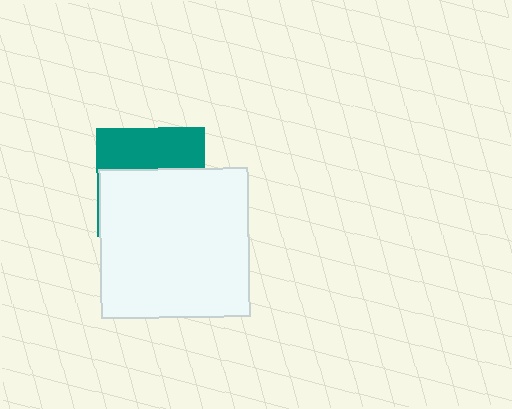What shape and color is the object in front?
The object in front is a white square.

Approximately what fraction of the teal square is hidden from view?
Roughly 61% of the teal square is hidden behind the white square.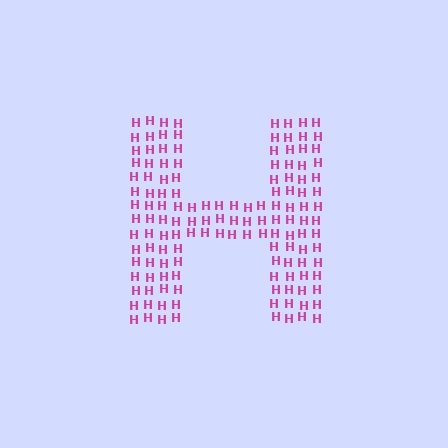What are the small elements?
The small elements are letter H's.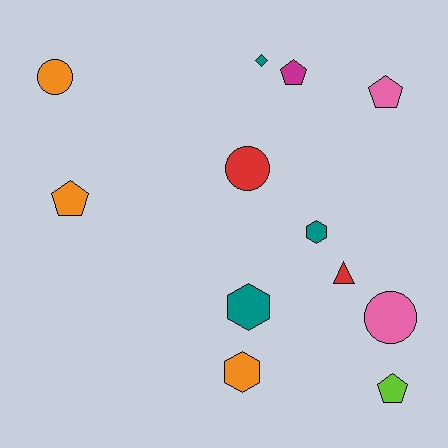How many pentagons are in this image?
There are 4 pentagons.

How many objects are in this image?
There are 12 objects.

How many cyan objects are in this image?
There are no cyan objects.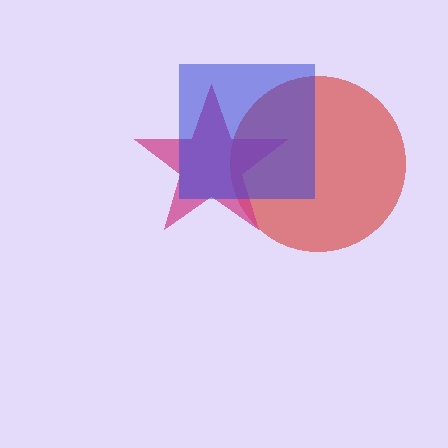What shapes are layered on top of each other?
The layered shapes are: a red circle, a magenta star, a blue square.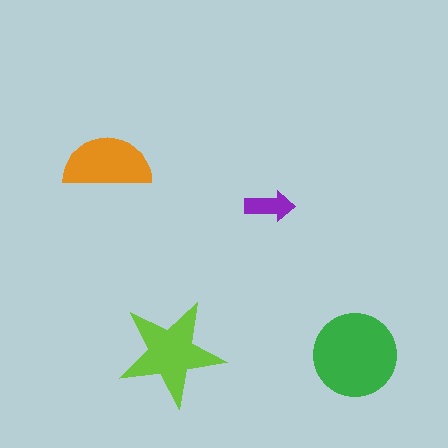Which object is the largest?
The green circle.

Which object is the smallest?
The purple arrow.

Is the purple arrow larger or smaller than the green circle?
Smaller.